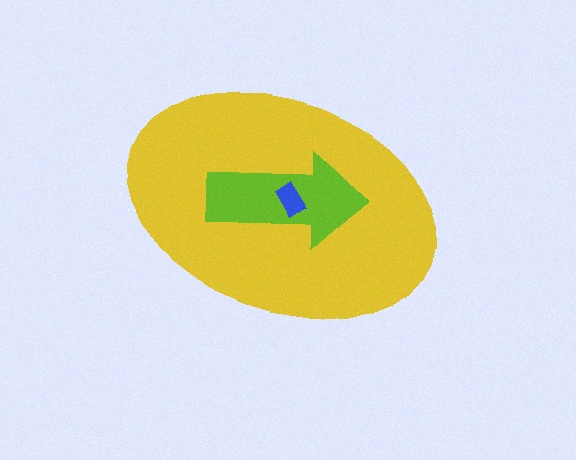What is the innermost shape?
The blue rectangle.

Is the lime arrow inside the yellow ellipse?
Yes.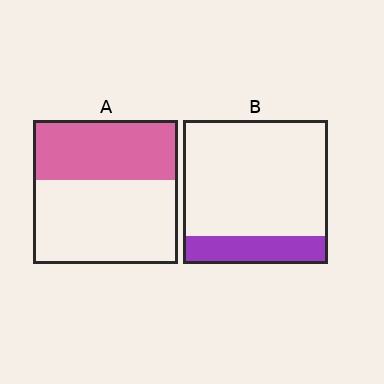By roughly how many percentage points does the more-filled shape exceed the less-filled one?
By roughly 20 percentage points (A over B).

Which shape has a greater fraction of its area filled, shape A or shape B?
Shape A.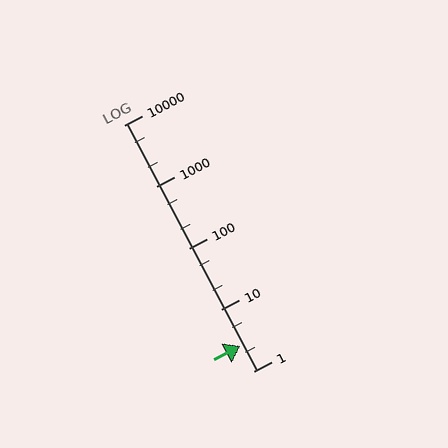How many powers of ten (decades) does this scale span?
The scale spans 4 decades, from 1 to 10000.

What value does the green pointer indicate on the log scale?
The pointer indicates approximately 2.6.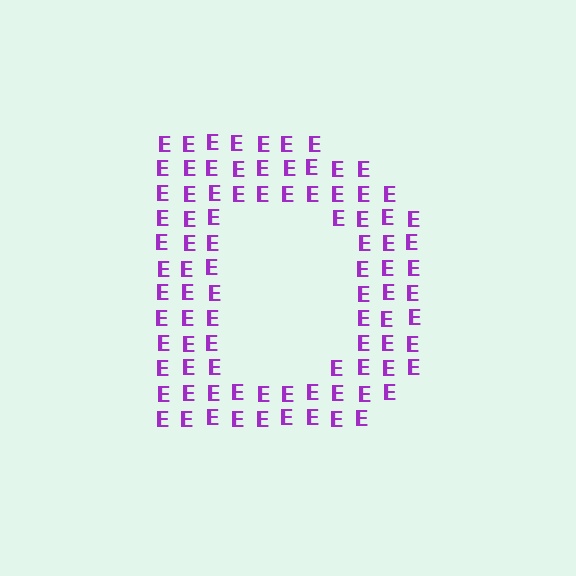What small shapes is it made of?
It is made of small letter E's.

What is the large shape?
The large shape is the letter D.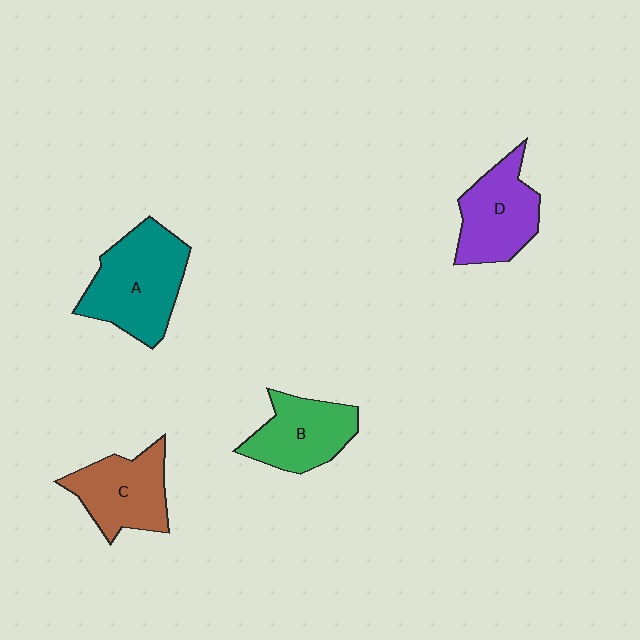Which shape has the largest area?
Shape A (teal).